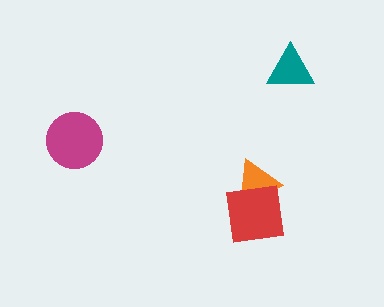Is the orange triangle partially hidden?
Yes, it is partially covered by another shape.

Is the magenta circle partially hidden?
No, no other shape covers it.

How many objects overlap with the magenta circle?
0 objects overlap with the magenta circle.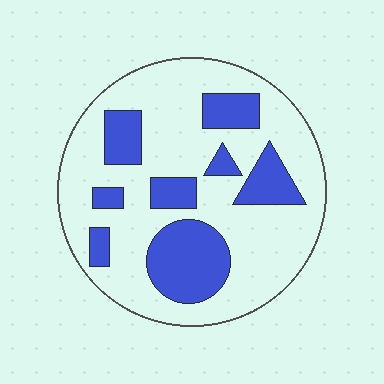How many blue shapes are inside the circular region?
8.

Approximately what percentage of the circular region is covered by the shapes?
Approximately 30%.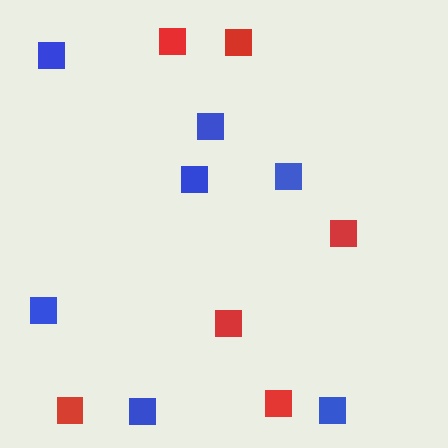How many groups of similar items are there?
There are 2 groups: one group of red squares (6) and one group of blue squares (7).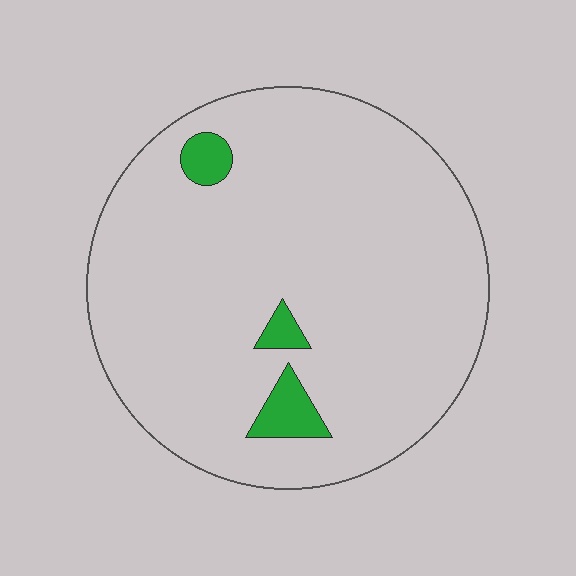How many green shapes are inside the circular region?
3.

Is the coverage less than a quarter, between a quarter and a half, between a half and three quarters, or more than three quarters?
Less than a quarter.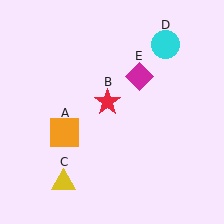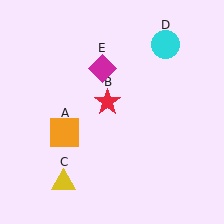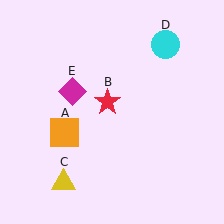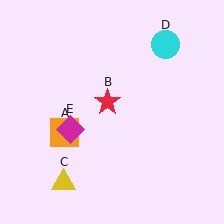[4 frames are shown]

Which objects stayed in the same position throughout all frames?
Orange square (object A) and red star (object B) and yellow triangle (object C) and cyan circle (object D) remained stationary.